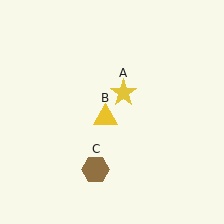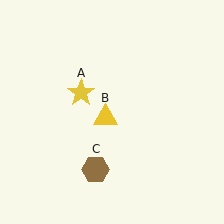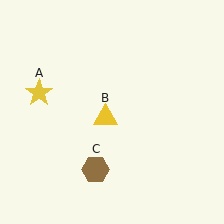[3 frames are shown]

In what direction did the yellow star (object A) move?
The yellow star (object A) moved left.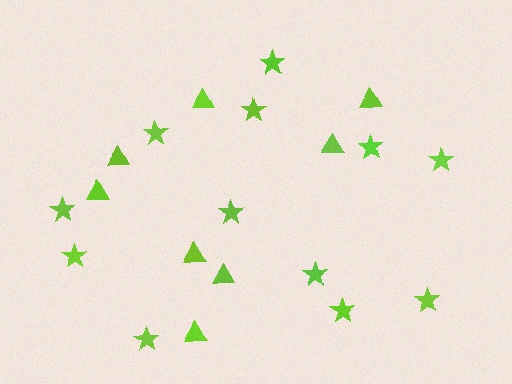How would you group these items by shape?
There are 2 groups: one group of stars (12) and one group of triangles (8).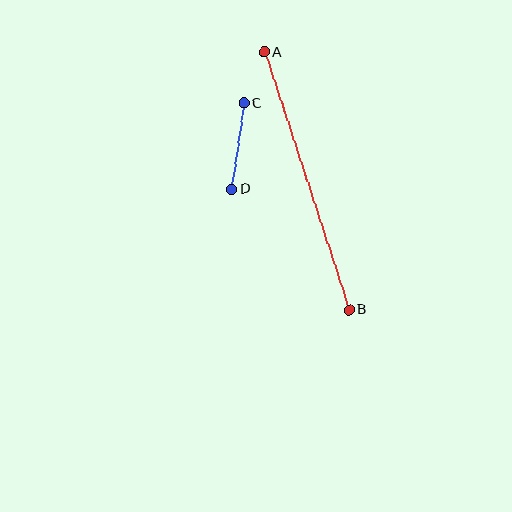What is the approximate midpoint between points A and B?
The midpoint is at approximately (307, 181) pixels.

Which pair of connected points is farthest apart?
Points A and B are farthest apart.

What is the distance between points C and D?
The distance is approximately 87 pixels.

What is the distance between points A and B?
The distance is approximately 271 pixels.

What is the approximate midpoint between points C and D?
The midpoint is at approximately (238, 146) pixels.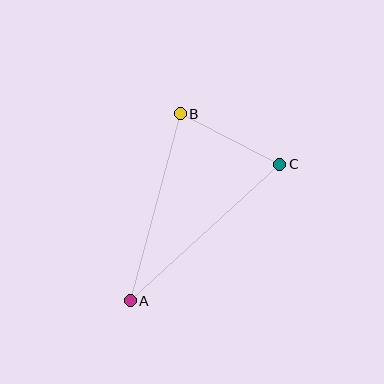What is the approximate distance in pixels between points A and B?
The distance between A and B is approximately 193 pixels.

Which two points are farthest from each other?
Points A and C are farthest from each other.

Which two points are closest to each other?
Points B and C are closest to each other.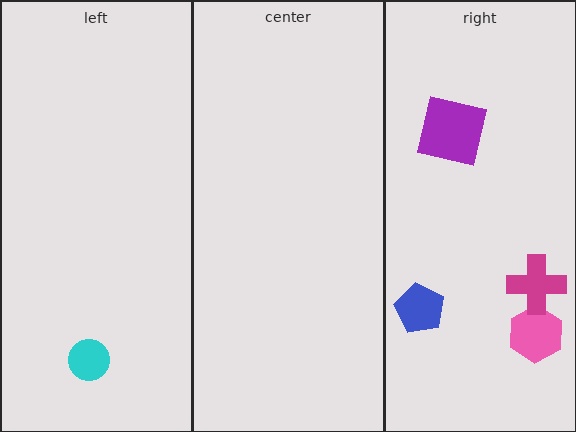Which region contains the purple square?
The right region.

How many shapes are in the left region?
1.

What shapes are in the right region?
The blue pentagon, the purple square, the pink hexagon, the magenta cross.